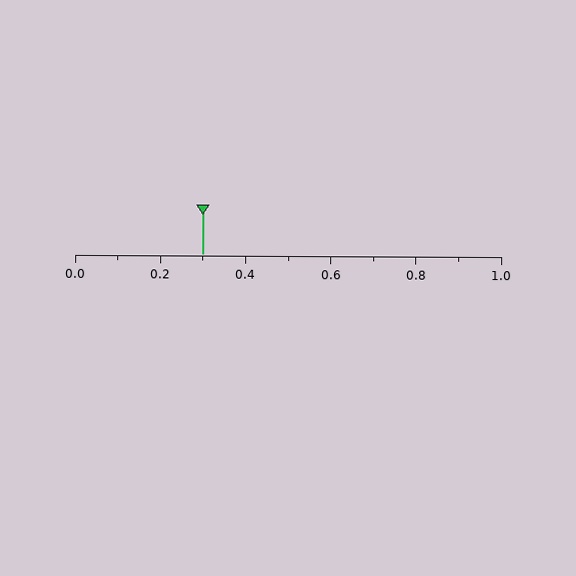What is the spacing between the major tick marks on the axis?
The major ticks are spaced 0.2 apart.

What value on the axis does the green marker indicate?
The marker indicates approximately 0.3.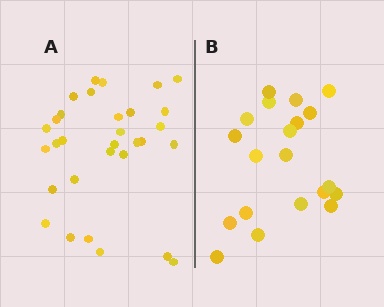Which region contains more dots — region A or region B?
Region A (the left region) has more dots.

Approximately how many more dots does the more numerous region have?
Region A has roughly 12 or so more dots than region B.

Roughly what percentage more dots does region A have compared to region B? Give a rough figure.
About 55% more.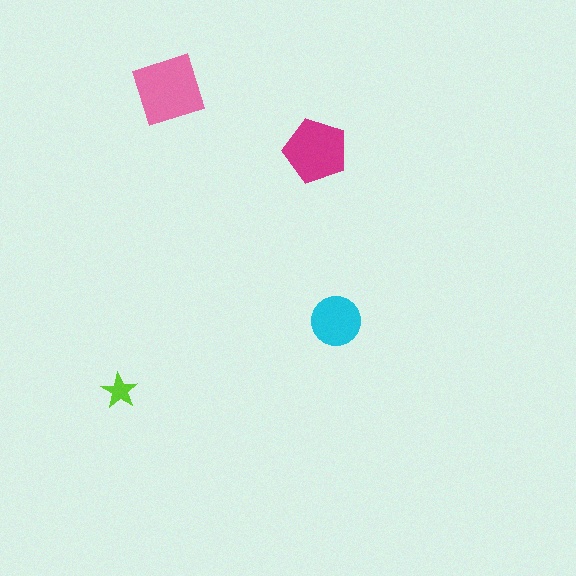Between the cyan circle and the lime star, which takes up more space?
The cyan circle.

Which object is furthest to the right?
The cyan circle is rightmost.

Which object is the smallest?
The lime star.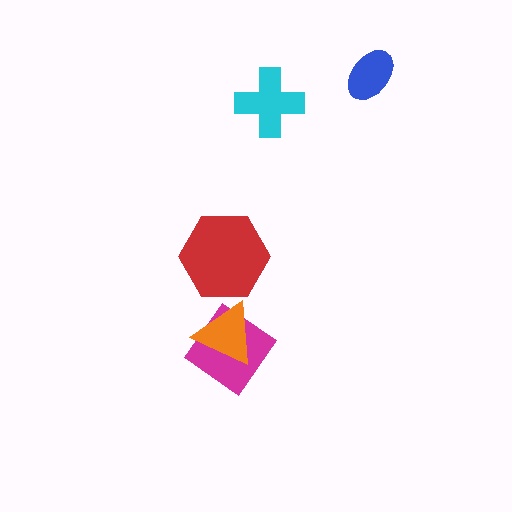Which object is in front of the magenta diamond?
The orange triangle is in front of the magenta diamond.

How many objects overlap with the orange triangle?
1 object overlaps with the orange triangle.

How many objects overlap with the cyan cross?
0 objects overlap with the cyan cross.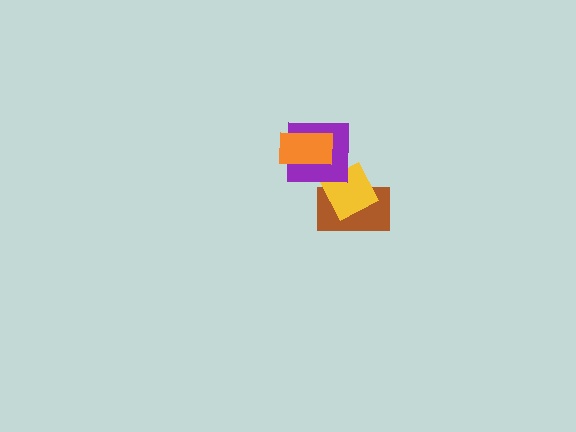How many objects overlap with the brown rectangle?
2 objects overlap with the brown rectangle.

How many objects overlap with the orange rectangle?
1 object overlaps with the orange rectangle.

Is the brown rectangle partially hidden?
Yes, it is partially covered by another shape.